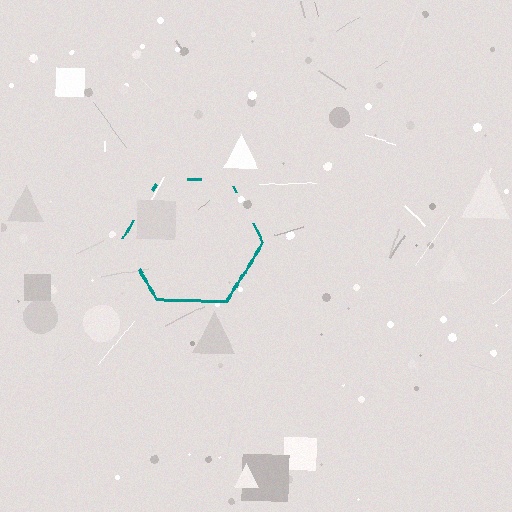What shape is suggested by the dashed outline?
The dashed outline suggests a hexagon.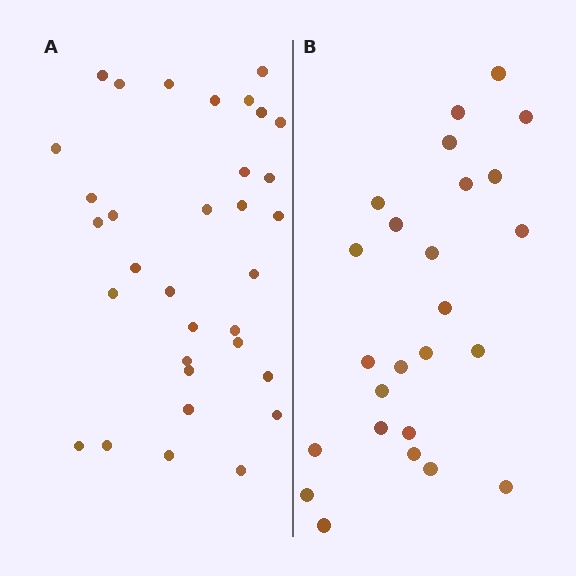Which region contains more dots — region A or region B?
Region A (the left region) has more dots.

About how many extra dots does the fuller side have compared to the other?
Region A has roughly 8 or so more dots than region B.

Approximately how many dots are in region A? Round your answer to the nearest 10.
About 30 dots. (The exact count is 33, which rounds to 30.)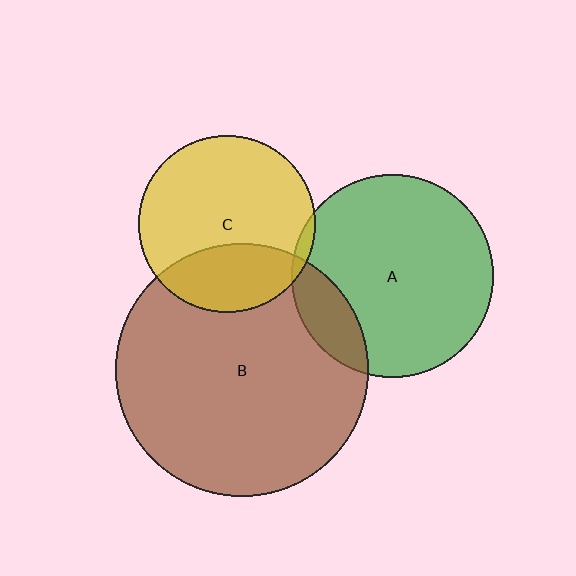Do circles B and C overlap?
Yes.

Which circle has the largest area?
Circle B (brown).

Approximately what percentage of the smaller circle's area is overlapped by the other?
Approximately 30%.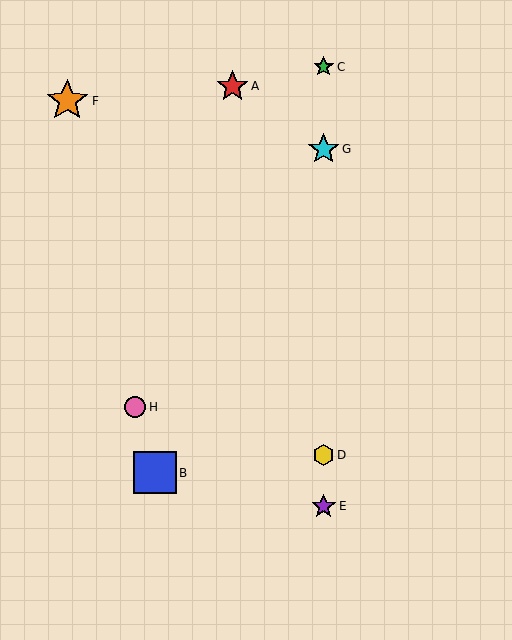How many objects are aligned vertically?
4 objects (C, D, E, G) are aligned vertically.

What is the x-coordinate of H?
Object H is at x≈135.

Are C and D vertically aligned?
Yes, both are at x≈324.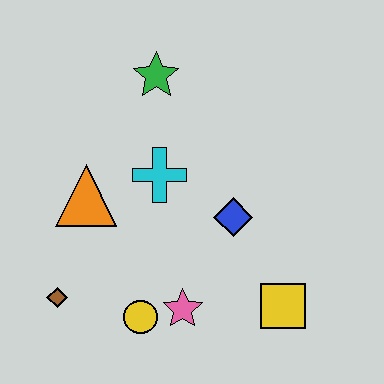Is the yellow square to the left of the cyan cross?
No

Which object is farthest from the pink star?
The green star is farthest from the pink star.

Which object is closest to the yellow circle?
The pink star is closest to the yellow circle.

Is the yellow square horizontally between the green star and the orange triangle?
No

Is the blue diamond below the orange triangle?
Yes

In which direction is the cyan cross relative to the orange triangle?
The cyan cross is to the right of the orange triangle.